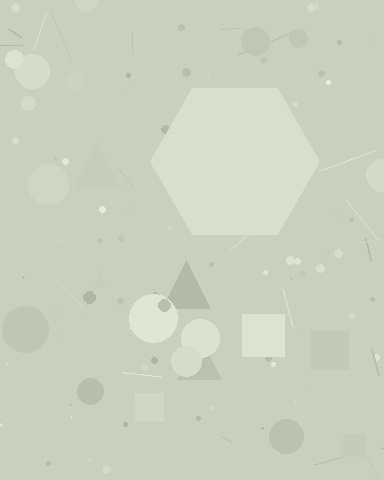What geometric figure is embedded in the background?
A hexagon is embedded in the background.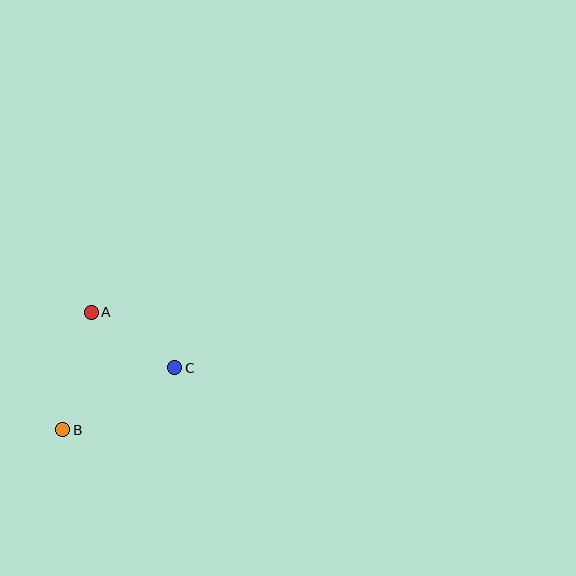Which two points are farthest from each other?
Points B and C are farthest from each other.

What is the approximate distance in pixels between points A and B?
The distance between A and B is approximately 121 pixels.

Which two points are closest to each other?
Points A and C are closest to each other.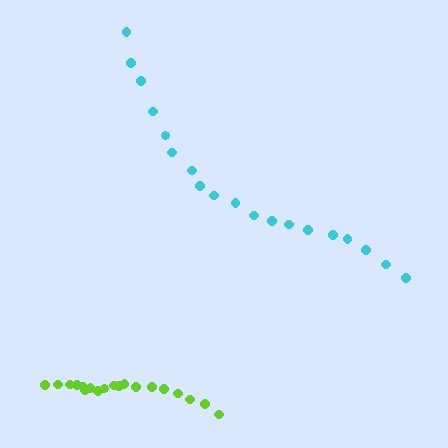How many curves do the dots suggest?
There are 2 distinct paths.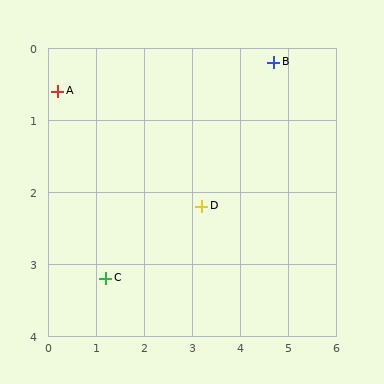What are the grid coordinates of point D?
Point D is at approximately (3.2, 2.2).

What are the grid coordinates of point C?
Point C is at approximately (1.2, 3.2).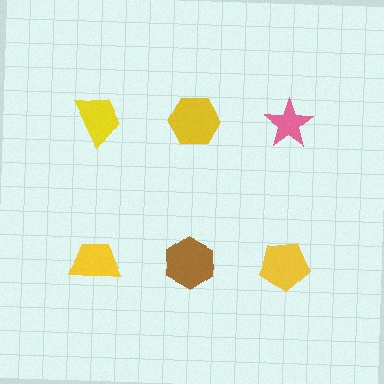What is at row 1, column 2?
A yellow hexagon.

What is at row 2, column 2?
A brown hexagon.